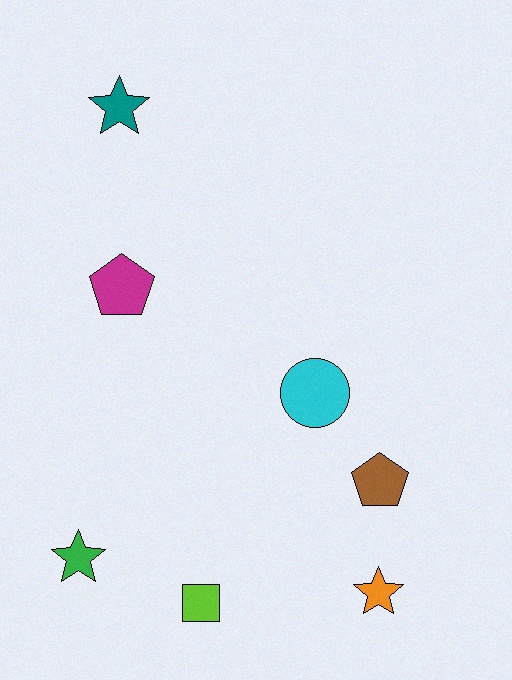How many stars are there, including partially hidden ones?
There are 3 stars.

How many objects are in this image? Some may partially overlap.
There are 7 objects.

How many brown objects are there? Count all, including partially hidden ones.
There is 1 brown object.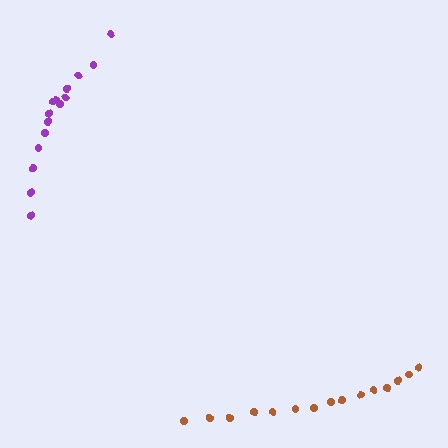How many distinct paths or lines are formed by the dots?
There are 2 distinct paths.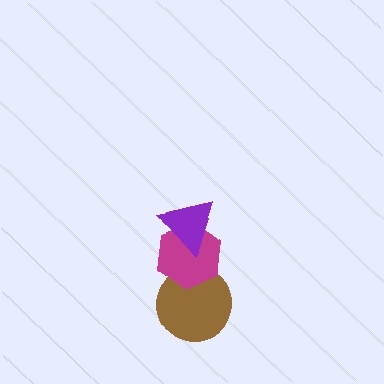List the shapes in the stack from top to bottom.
From top to bottom: the purple triangle, the magenta hexagon, the brown circle.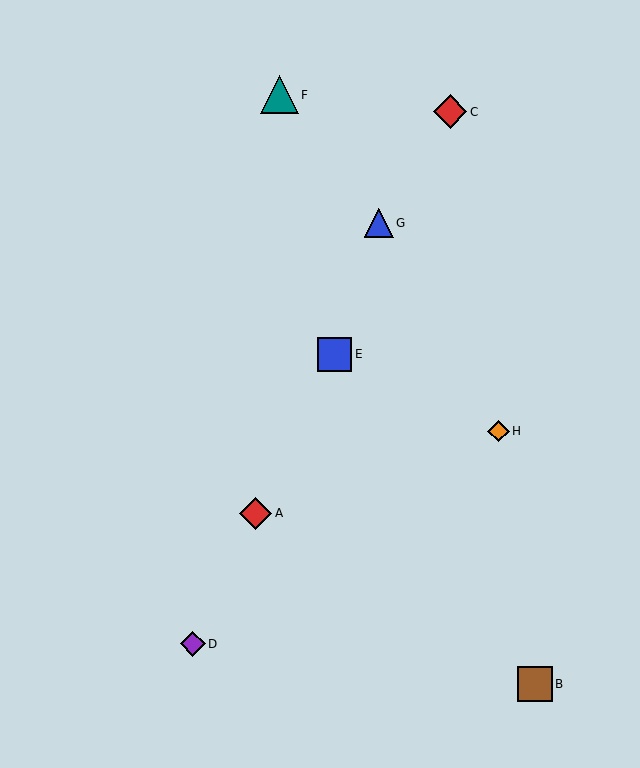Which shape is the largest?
The teal triangle (labeled F) is the largest.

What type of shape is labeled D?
Shape D is a purple diamond.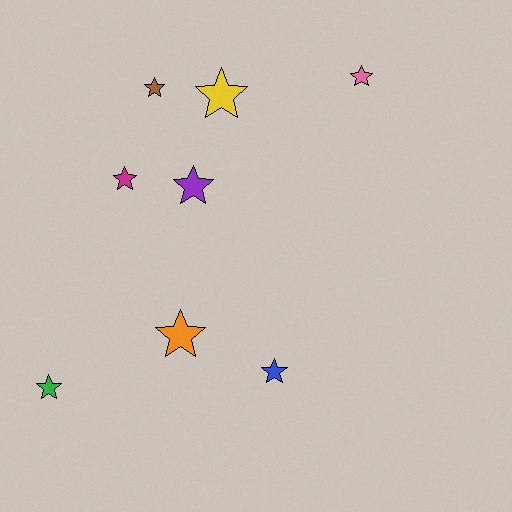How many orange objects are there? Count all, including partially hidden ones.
There is 1 orange object.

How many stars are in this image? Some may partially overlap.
There are 8 stars.